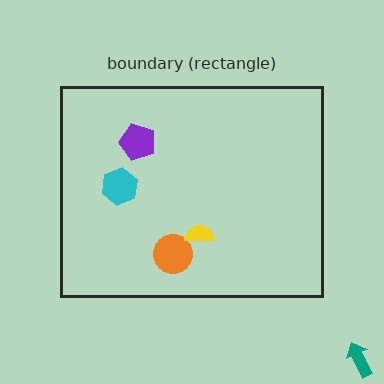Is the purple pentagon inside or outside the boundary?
Inside.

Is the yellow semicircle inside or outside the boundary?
Inside.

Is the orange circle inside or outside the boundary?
Inside.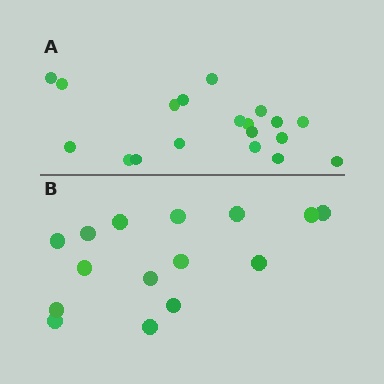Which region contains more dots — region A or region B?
Region A (the top region) has more dots.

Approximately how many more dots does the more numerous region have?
Region A has about 4 more dots than region B.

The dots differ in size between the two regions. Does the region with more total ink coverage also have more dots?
No. Region B has more total ink coverage because its dots are larger, but region A actually contains more individual dots. Total area can be misleading — the number of items is what matters here.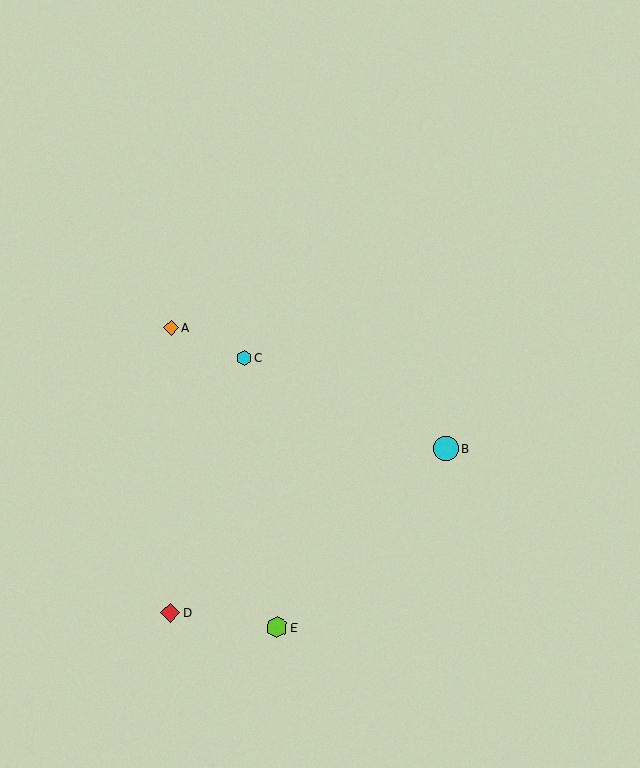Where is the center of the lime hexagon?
The center of the lime hexagon is at (277, 628).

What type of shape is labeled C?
Shape C is a cyan hexagon.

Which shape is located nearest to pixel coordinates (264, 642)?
The lime hexagon (labeled E) at (277, 628) is nearest to that location.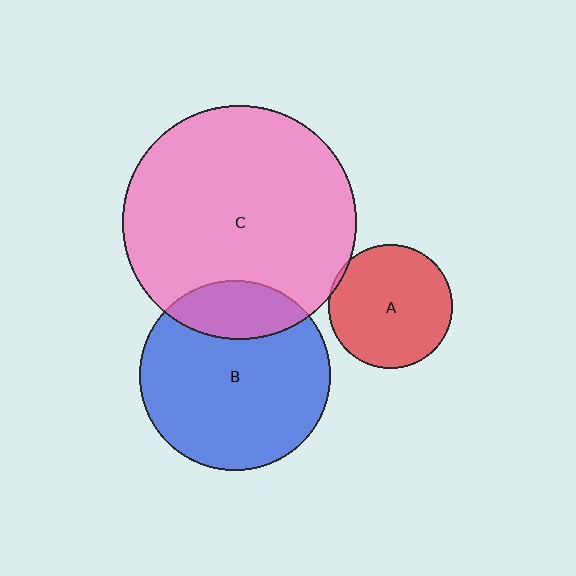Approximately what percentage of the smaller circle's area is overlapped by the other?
Approximately 20%.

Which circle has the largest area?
Circle C (pink).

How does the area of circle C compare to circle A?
Approximately 3.6 times.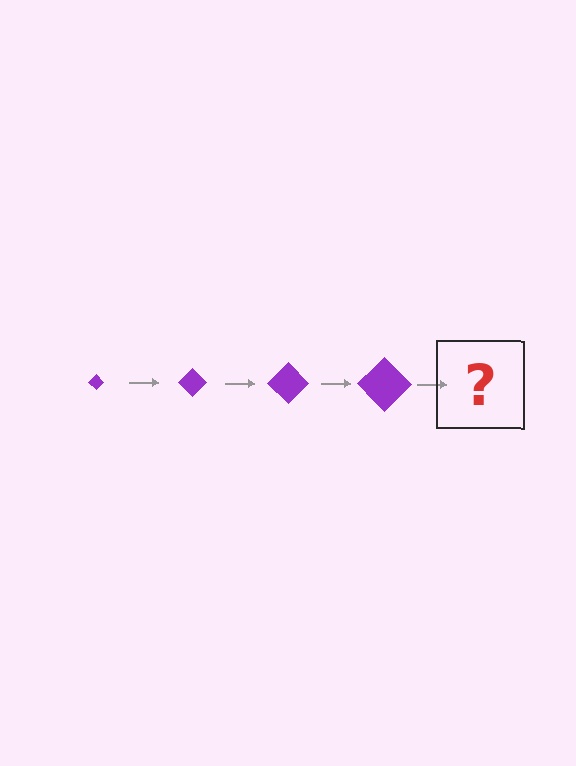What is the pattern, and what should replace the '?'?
The pattern is that the diamond gets progressively larger each step. The '?' should be a purple diamond, larger than the previous one.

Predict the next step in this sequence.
The next step is a purple diamond, larger than the previous one.